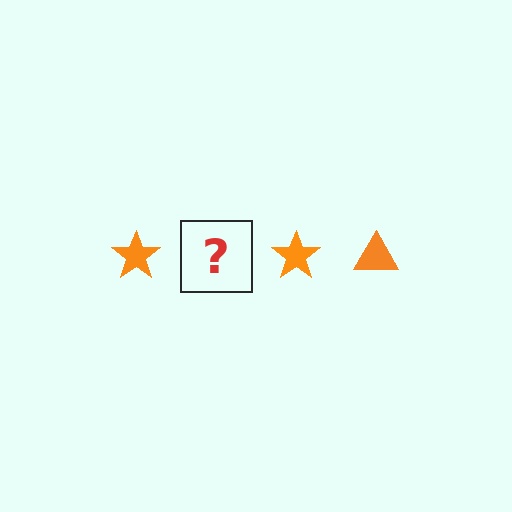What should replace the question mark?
The question mark should be replaced with an orange triangle.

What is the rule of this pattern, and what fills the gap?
The rule is that the pattern cycles through star, triangle shapes in orange. The gap should be filled with an orange triangle.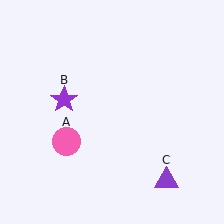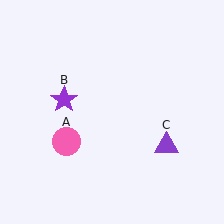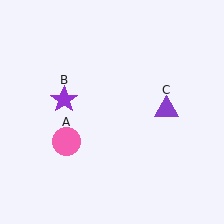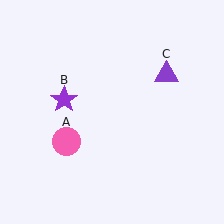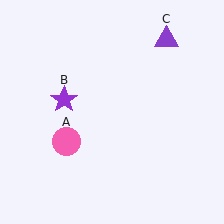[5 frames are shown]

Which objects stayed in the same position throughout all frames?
Pink circle (object A) and purple star (object B) remained stationary.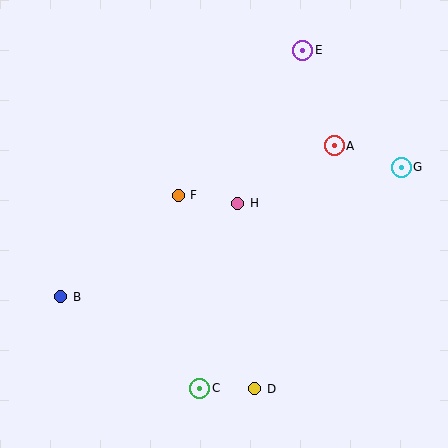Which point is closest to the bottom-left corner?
Point B is closest to the bottom-left corner.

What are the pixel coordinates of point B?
Point B is at (61, 297).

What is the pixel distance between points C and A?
The distance between C and A is 277 pixels.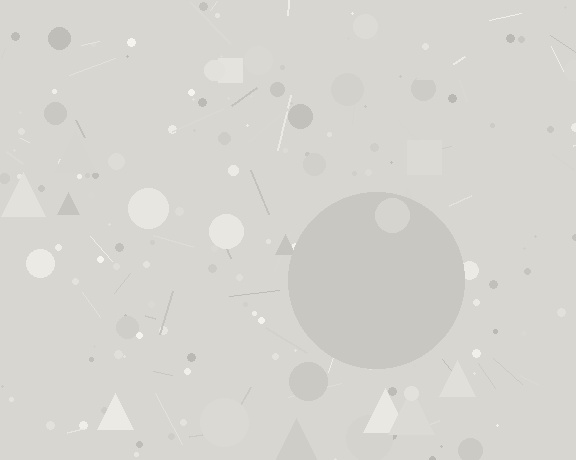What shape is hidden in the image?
A circle is hidden in the image.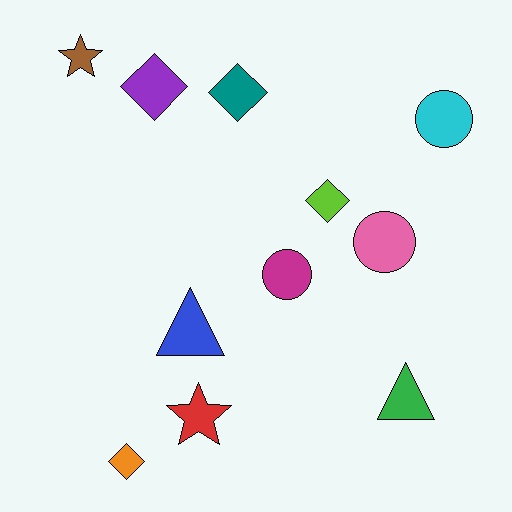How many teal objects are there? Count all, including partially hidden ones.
There is 1 teal object.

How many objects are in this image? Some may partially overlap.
There are 11 objects.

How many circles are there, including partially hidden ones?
There are 3 circles.